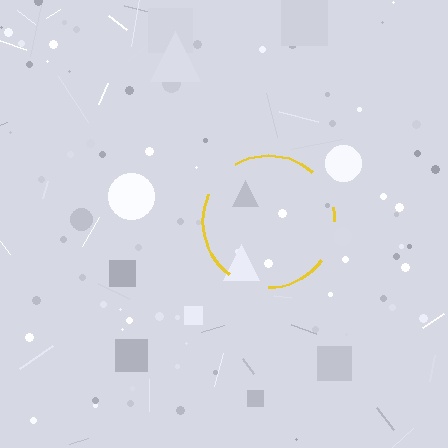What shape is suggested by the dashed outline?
The dashed outline suggests a circle.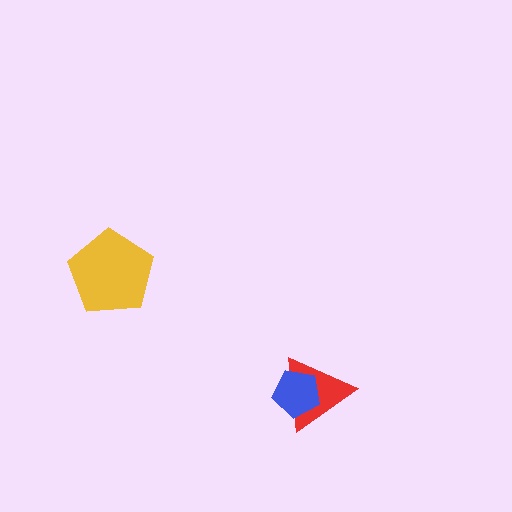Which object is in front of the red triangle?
The blue pentagon is in front of the red triangle.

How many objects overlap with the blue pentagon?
1 object overlaps with the blue pentagon.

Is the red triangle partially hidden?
Yes, it is partially covered by another shape.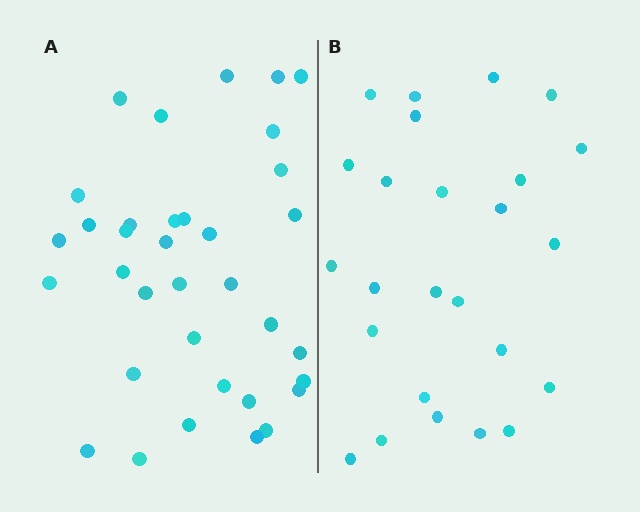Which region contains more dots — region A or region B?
Region A (the left region) has more dots.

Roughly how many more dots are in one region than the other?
Region A has roughly 10 or so more dots than region B.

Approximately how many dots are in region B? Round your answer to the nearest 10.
About 20 dots. (The exact count is 25, which rounds to 20.)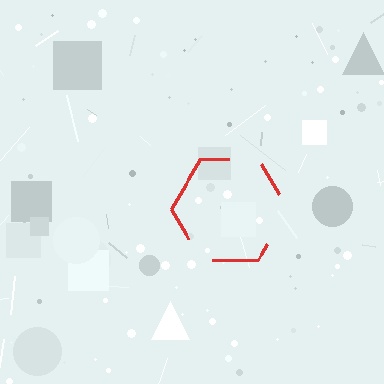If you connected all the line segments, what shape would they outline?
They would outline a hexagon.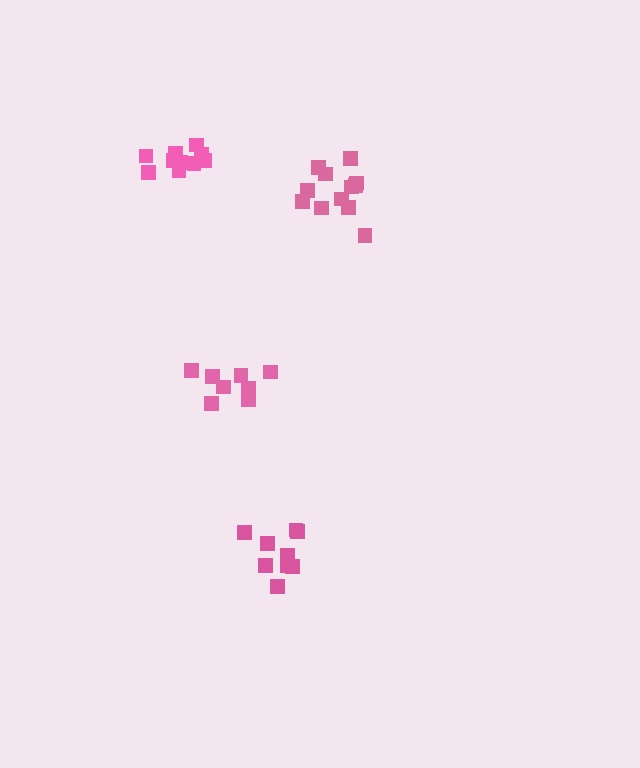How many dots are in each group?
Group 1: 9 dots, Group 2: 12 dots, Group 3: 11 dots, Group 4: 8 dots (40 total).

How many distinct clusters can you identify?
There are 4 distinct clusters.